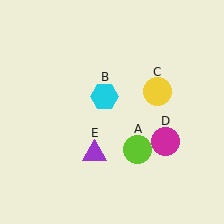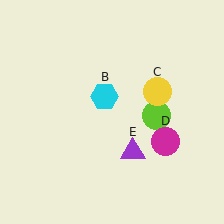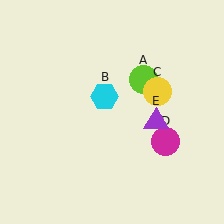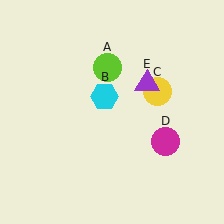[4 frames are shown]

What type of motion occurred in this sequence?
The lime circle (object A), purple triangle (object E) rotated counterclockwise around the center of the scene.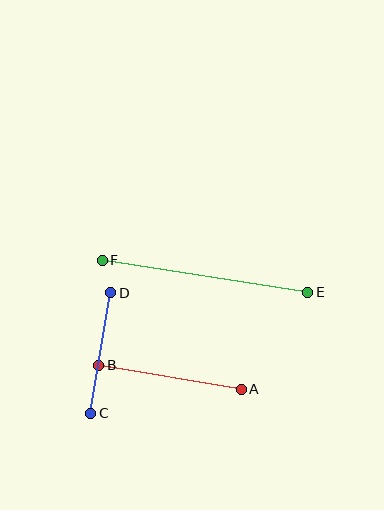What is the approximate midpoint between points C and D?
The midpoint is at approximately (101, 353) pixels.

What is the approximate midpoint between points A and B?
The midpoint is at approximately (170, 377) pixels.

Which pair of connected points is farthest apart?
Points E and F are farthest apart.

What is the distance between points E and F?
The distance is approximately 208 pixels.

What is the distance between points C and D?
The distance is approximately 122 pixels.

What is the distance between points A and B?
The distance is approximately 144 pixels.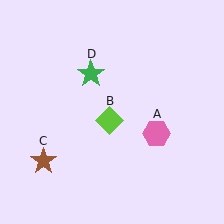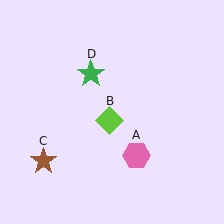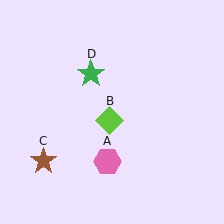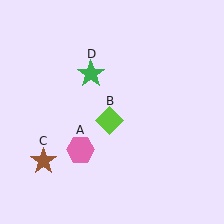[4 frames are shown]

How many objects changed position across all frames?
1 object changed position: pink hexagon (object A).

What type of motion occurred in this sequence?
The pink hexagon (object A) rotated clockwise around the center of the scene.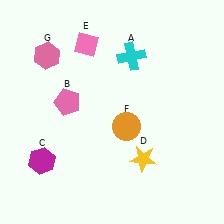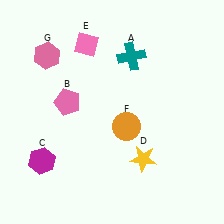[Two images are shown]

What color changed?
The cross (A) changed from cyan in Image 1 to teal in Image 2.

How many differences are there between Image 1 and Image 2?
There is 1 difference between the two images.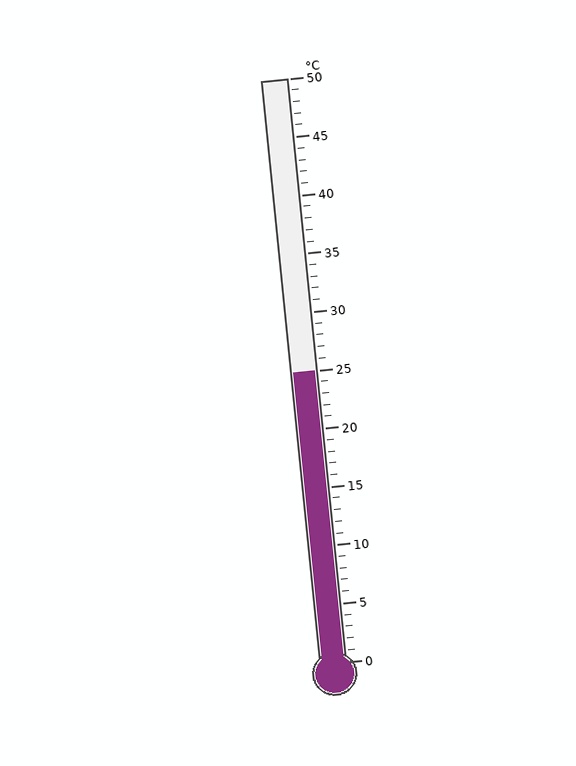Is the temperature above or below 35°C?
The temperature is below 35°C.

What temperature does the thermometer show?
The thermometer shows approximately 25°C.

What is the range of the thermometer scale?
The thermometer scale ranges from 0°C to 50°C.